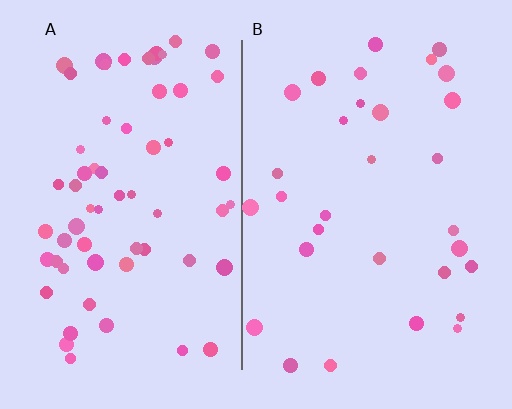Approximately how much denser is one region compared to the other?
Approximately 2.1× — region A over region B.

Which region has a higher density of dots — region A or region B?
A (the left).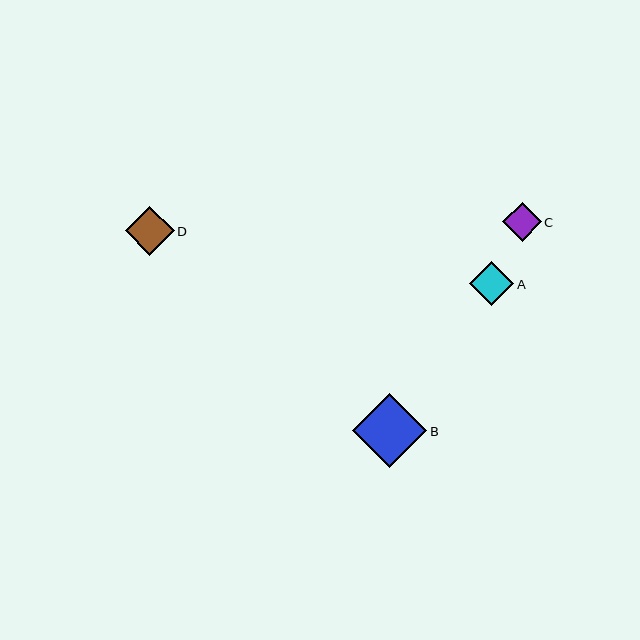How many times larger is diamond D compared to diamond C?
Diamond D is approximately 1.3 times the size of diamond C.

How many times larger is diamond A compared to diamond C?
Diamond A is approximately 1.1 times the size of diamond C.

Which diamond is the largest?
Diamond B is the largest with a size of approximately 74 pixels.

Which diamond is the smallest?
Diamond C is the smallest with a size of approximately 39 pixels.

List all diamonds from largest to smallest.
From largest to smallest: B, D, A, C.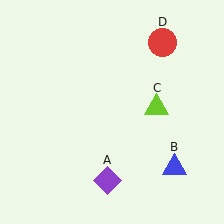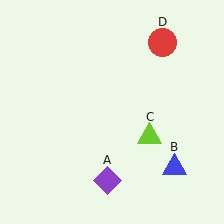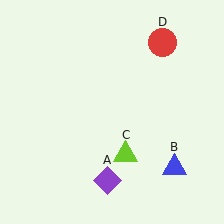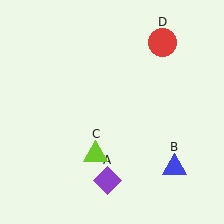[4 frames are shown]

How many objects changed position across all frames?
1 object changed position: lime triangle (object C).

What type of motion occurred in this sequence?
The lime triangle (object C) rotated clockwise around the center of the scene.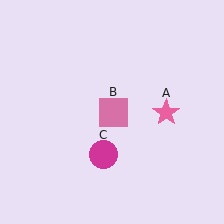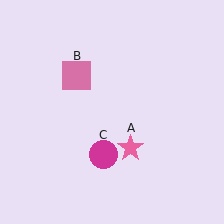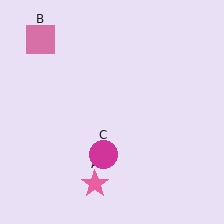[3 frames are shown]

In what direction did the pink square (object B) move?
The pink square (object B) moved up and to the left.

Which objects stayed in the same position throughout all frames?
Magenta circle (object C) remained stationary.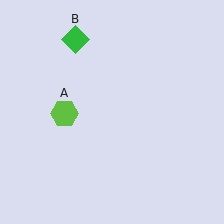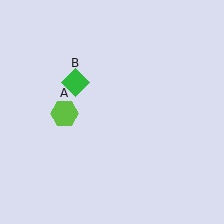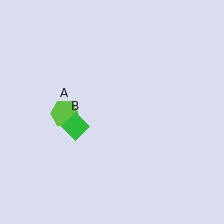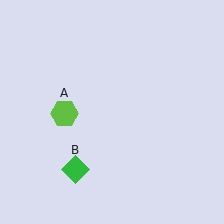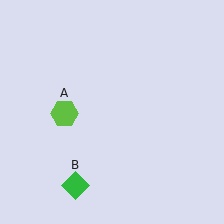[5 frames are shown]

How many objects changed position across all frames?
1 object changed position: green diamond (object B).